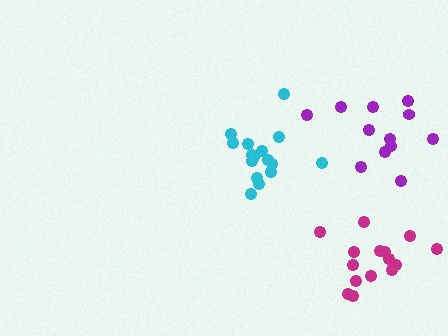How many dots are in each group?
Group 1: 15 dots, Group 2: 16 dots, Group 3: 12 dots (43 total).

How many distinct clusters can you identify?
There are 3 distinct clusters.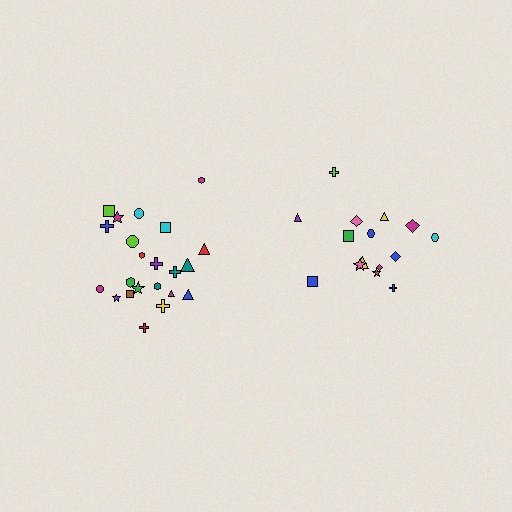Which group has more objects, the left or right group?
The left group.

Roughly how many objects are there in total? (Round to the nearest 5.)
Roughly 35 objects in total.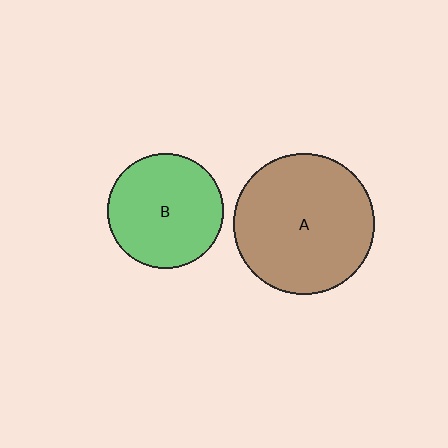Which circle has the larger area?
Circle A (brown).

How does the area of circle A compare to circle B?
Approximately 1.5 times.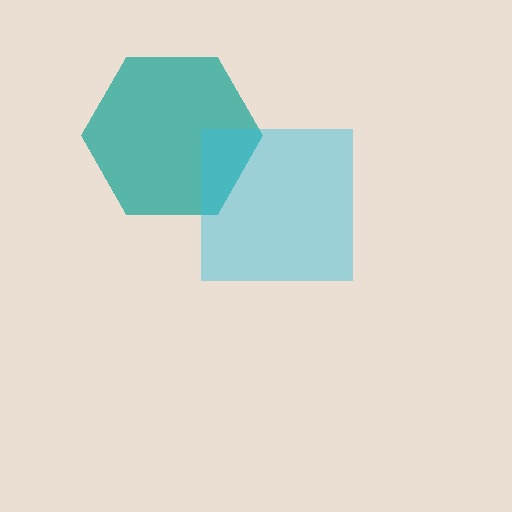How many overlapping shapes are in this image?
There are 2 overlapping shapes in the image.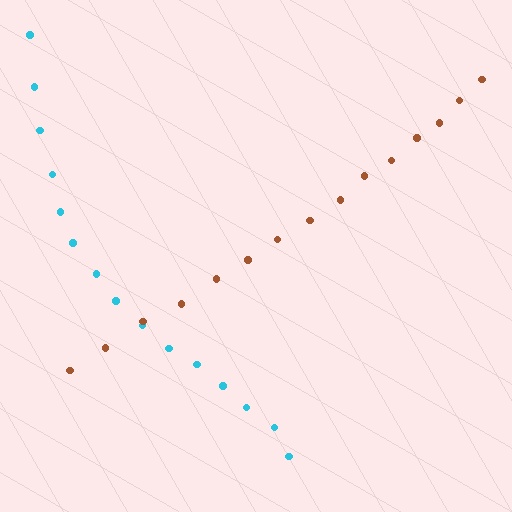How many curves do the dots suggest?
There are 2 distinct paths.